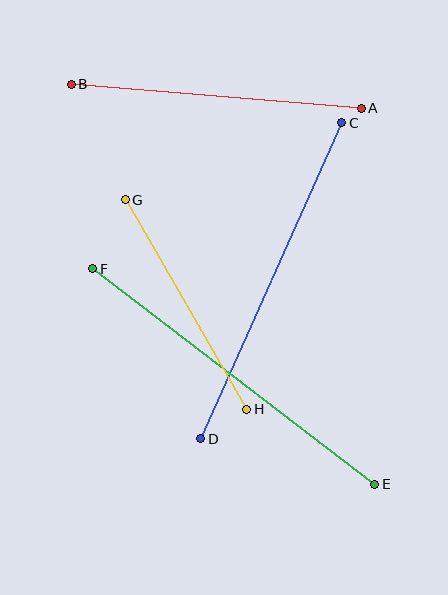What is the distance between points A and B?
The distance is approximately 291 pixels.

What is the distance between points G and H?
The distance is approximately 242 pixels.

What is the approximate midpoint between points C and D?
The midpoint is at approximately (271, 281) pixels.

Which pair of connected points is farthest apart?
Points E and F are farthest apart.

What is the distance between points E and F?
The distance is approximately 355 pixels.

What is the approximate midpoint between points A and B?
The midpoint is at approximately (216, 96) pixels.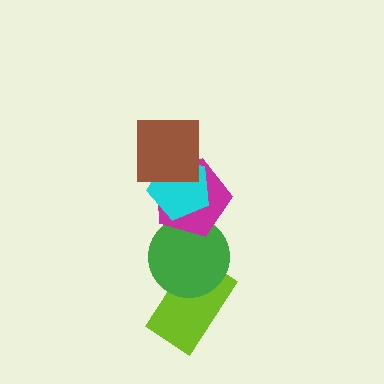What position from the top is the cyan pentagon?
The cyan pentagon is 2nd from the top.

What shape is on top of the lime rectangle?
The green circle is on top of the lime rectangle.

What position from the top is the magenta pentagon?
The magenta pentagon is 3rd from the top.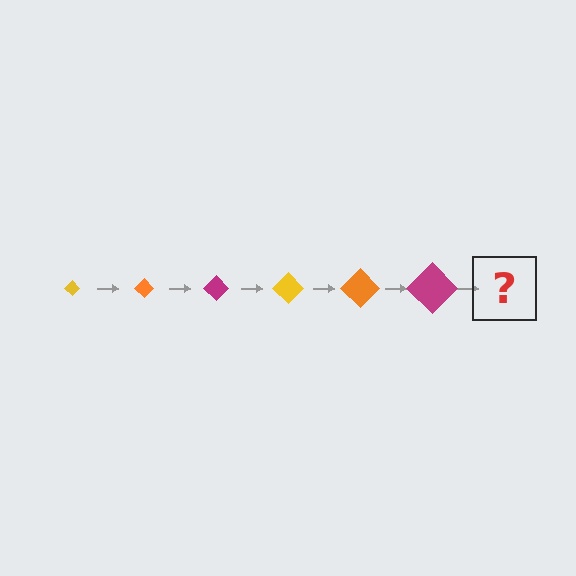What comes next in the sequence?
The next element should be a yellow diamond, larger than the previous one.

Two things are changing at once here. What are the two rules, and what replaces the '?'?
The two rules are that the diamond grows larger each step and the color cycles through yellow, orange, and magenta. The '?' should be a yellow diamond, larger than the previous one.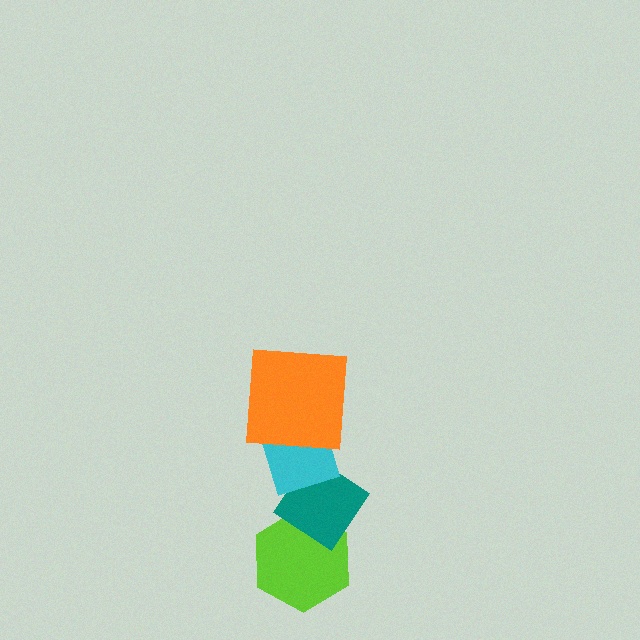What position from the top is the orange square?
The orange square is 1st from the top.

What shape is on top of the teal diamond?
The cyan diamond is on top of the teal diamond.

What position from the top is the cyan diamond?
The cyan diamond is 2nd from the top.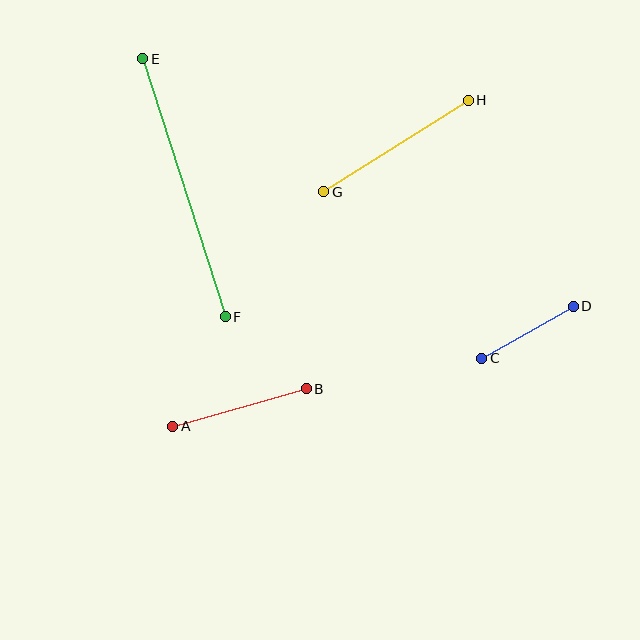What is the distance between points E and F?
The distance is approximately 271 pixels.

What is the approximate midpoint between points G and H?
The midpoint is at approximately (396, 146) pixels.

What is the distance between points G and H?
The distance is approximately 171 pixels.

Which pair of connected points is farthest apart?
Points E and F are farthest apart.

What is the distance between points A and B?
The distance is approximately 139 pixels.